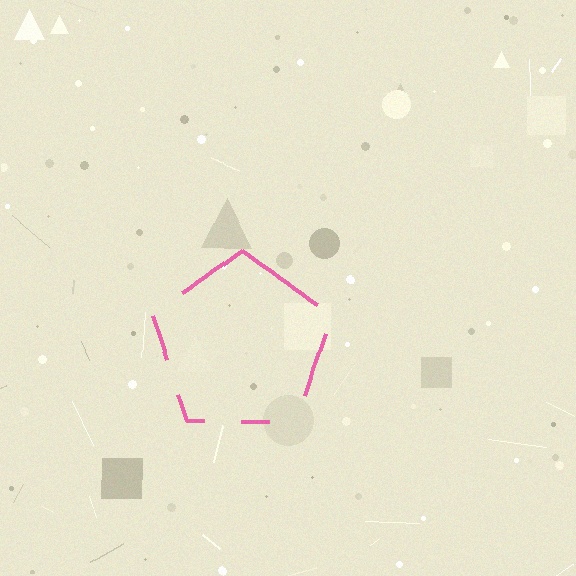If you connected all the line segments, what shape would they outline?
They would outline a pentagon.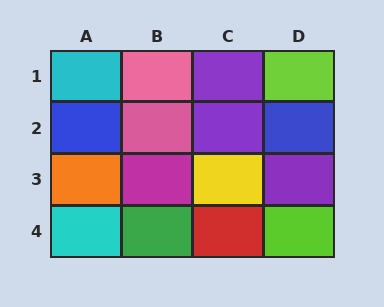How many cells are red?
1 cell is red.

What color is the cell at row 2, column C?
Purple.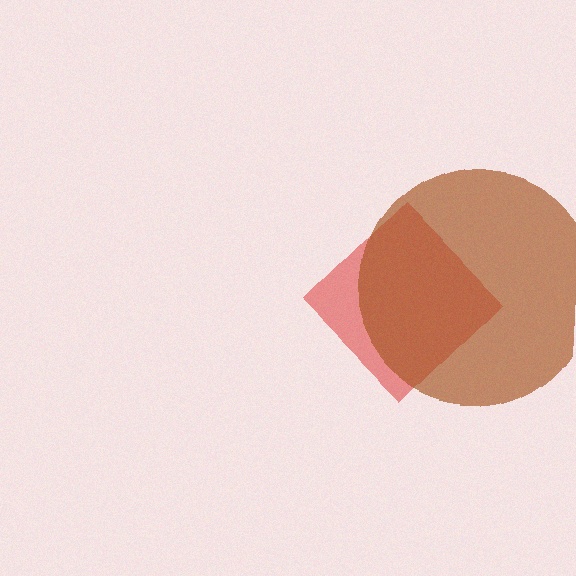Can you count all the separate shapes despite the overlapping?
Yes, there are 2 separate shapes.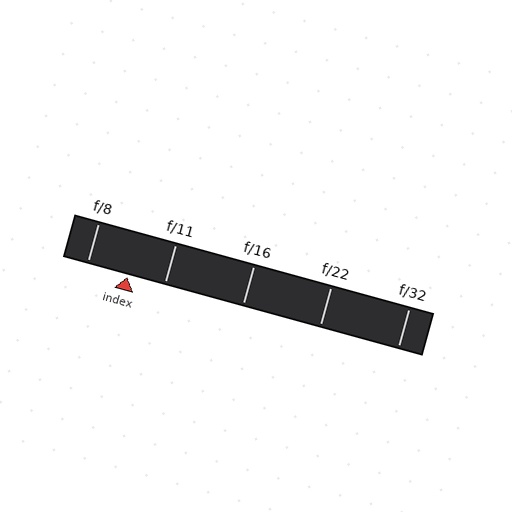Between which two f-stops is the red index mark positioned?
The index mark is between f/8 and f/11.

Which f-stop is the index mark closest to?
The index mark is closest to f/11.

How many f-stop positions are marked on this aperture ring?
There are 5 f-stop positions marked.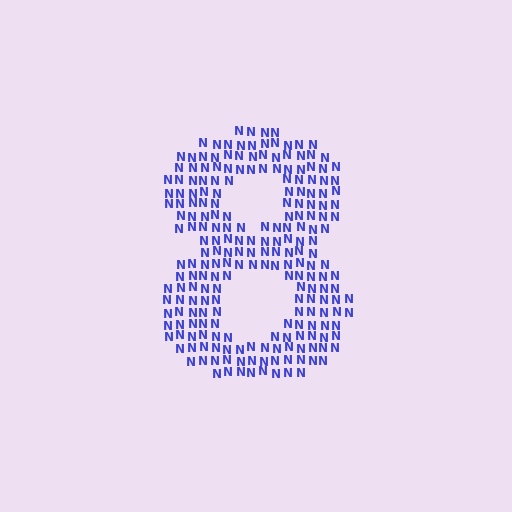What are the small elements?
The small elements are letter N's.